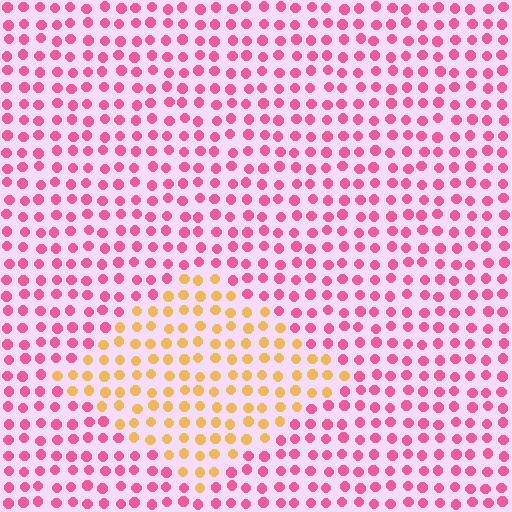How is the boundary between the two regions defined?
The boundary is defined purely by a slight shift in hue (about 65 degrees). Spacing, size, and orientation are identical on both sides.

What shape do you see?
I see a diamond.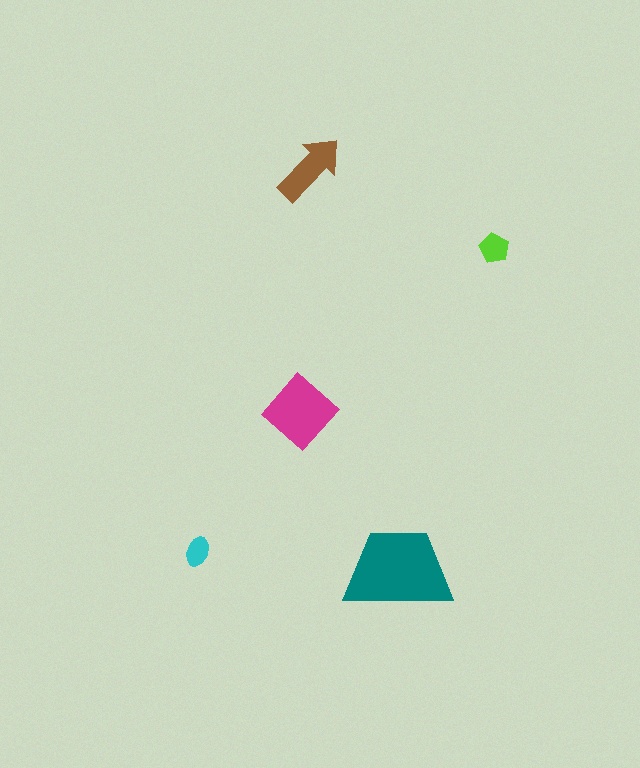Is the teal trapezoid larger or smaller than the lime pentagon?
Larger.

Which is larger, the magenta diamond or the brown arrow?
The magenta diamond.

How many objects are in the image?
There are 5 objects in the image.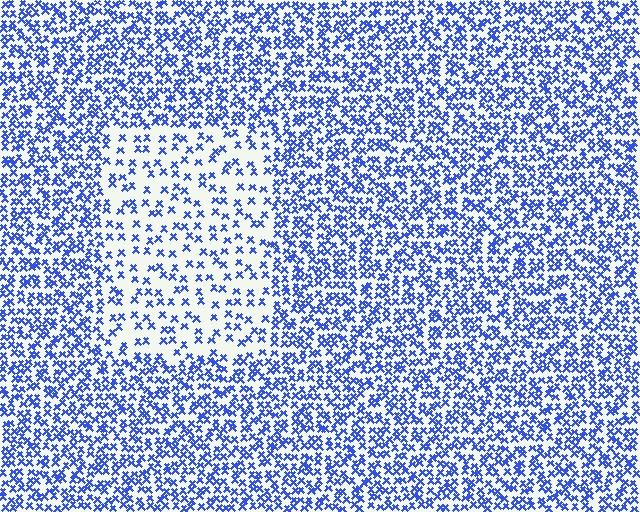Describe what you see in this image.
The image contains small blue elements arranged at two different densities. A rectangle-shaped region is visible where the elements are less densely packed than the surrounding area.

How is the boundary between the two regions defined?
The boundary is defined by a change in element density (approximately 2.3x ratio). All elements are the same color, size, and shape.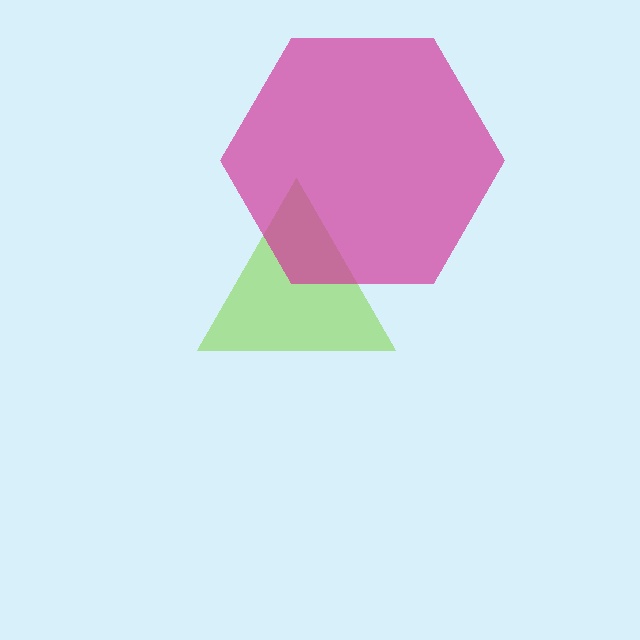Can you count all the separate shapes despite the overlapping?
Yes, there are 2 separate shapes.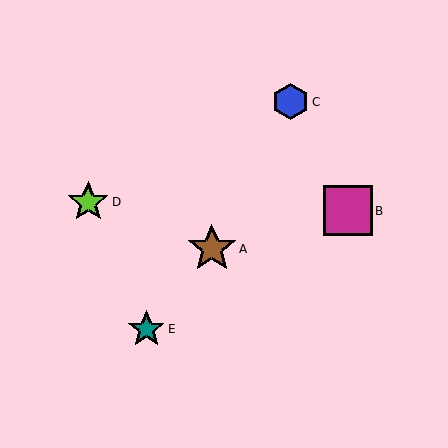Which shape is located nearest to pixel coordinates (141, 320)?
The teal star (labeled E) at (146, 329) is nearest to that location.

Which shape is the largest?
The magenta square (labeled B) is the largest.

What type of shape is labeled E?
Shape E is a teal star.